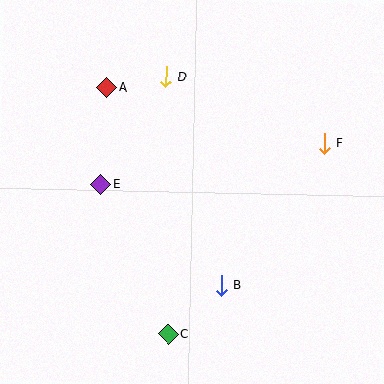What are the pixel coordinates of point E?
Point E is at (101, 184).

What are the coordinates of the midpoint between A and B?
The midpoint between A and B is at (164, 186).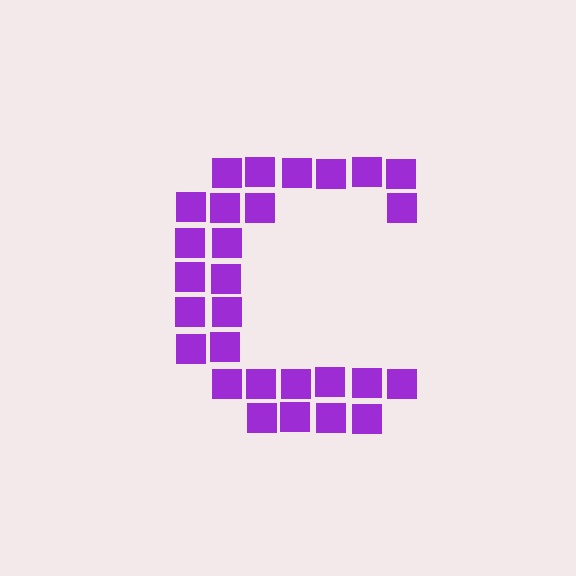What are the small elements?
The small elements are squares.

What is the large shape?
The large shape is the letter C.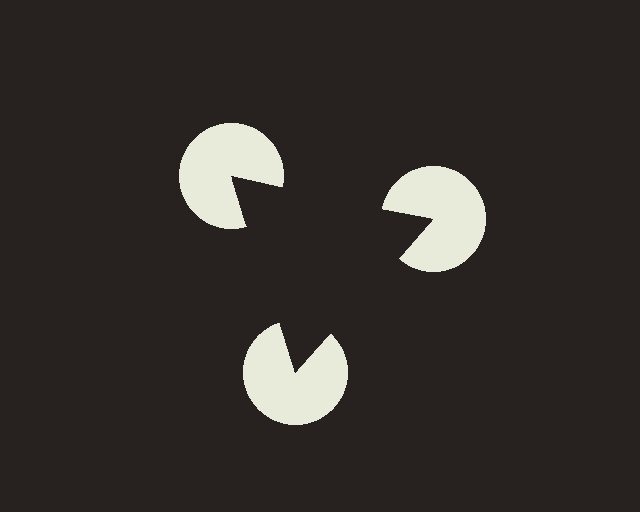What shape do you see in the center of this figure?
An illusory triangle — its edges are inferred from the aligned wedge cuts in the pac-man discs, not physically drawn.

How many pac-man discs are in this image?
There are 3 — one at each vertex of the illusory triangle.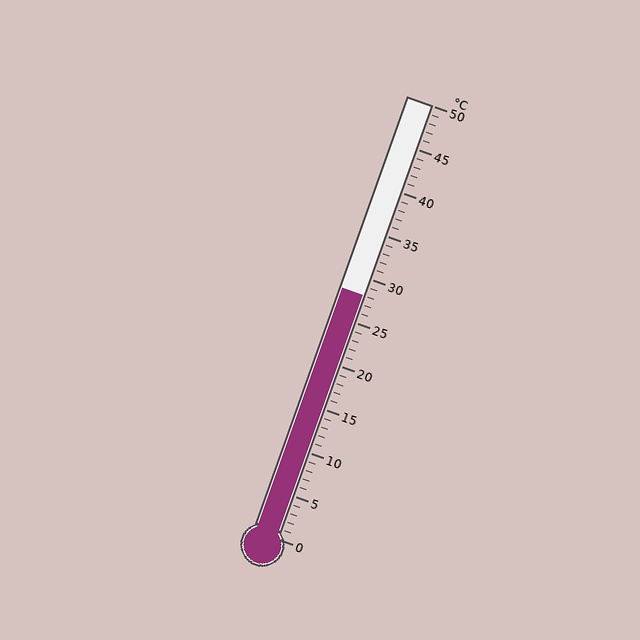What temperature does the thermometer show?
The thermometer shows approximately 28°C.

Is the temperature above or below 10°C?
The temperature is above 10°C.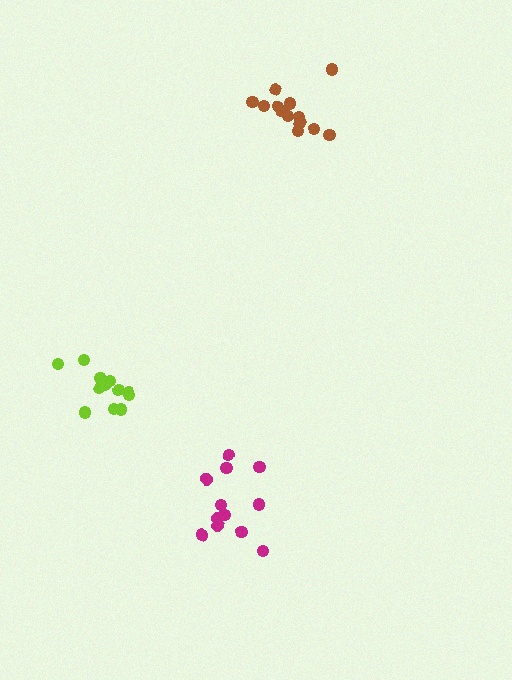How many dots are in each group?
Group 1: 12 dots, Group 2: 13 dots, Group 3: 12 dots (37 total).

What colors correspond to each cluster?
The clusters are colored: magenta, brown, lime.